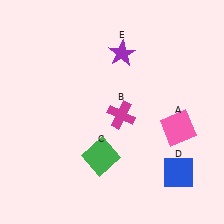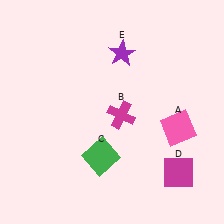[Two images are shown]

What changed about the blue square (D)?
In Image 1, D is blue. In Image 2, it changed to magenta.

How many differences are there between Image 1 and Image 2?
There is 1 difference between the two images.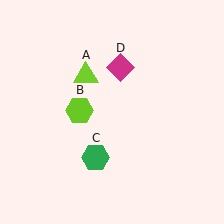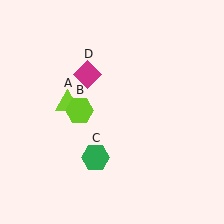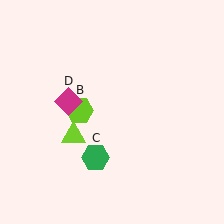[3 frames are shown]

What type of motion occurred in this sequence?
The lime triangle (object A), magenta diamond (object D) rotated counterclockwise around the center of the scene.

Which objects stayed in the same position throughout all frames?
Lime hexagon (object B) and green hexagon (object C) remained stationary.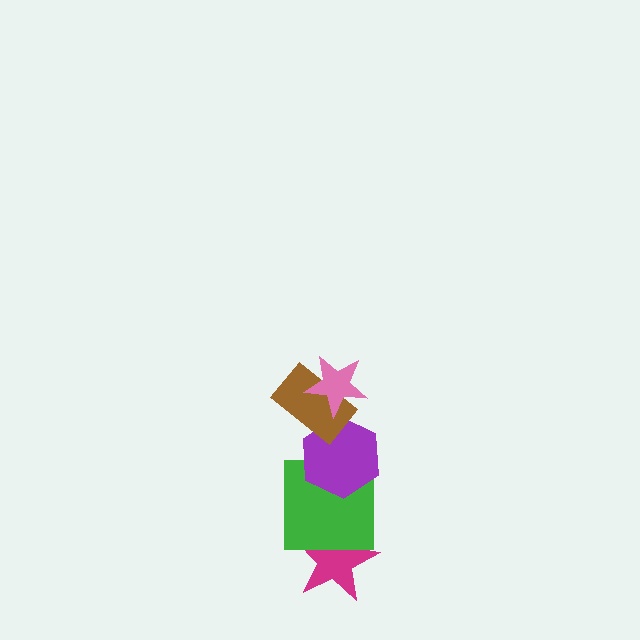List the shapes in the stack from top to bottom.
From top to bottom: the pink star, the brown rectangle, the purple hexagon, the green square, the magenta star.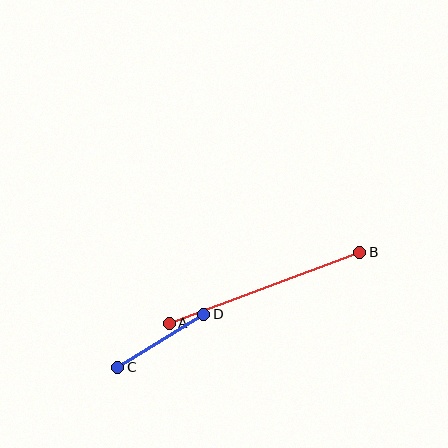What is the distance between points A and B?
The distance is approximately 203 pixels.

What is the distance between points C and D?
The distance is approximately 101 pixels.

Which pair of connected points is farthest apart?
Points A and B are farthest apart.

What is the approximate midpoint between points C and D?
The midpoint is at approximately (161, 341) pixels.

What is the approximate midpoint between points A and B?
The midpoint is at approximately (265, 288) pixels.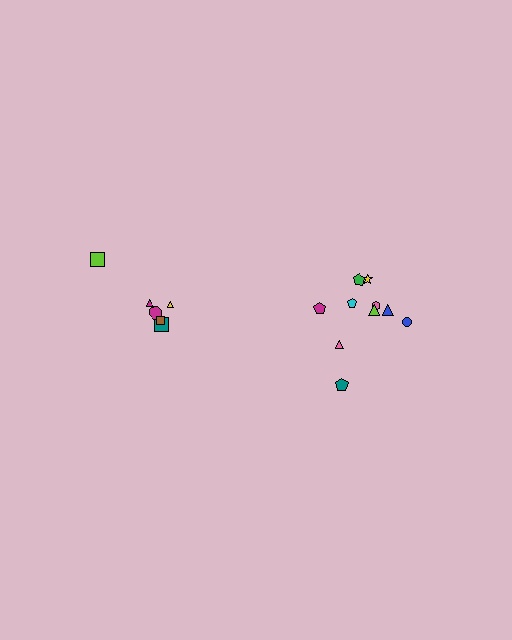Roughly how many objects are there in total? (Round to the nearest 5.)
Roughly 15 objects in total.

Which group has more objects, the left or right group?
The right group.